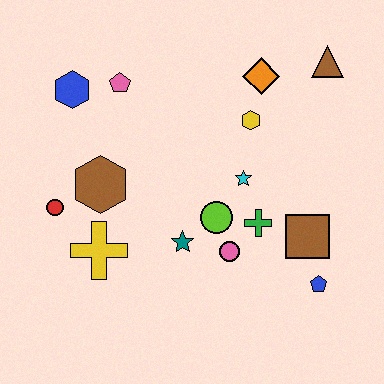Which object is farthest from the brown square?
The blue hexagon is farthest from the brown square.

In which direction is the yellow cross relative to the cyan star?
The yellow cross is to the left of the cyan star.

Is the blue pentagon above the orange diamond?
No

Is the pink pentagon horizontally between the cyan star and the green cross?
No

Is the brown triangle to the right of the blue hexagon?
Yes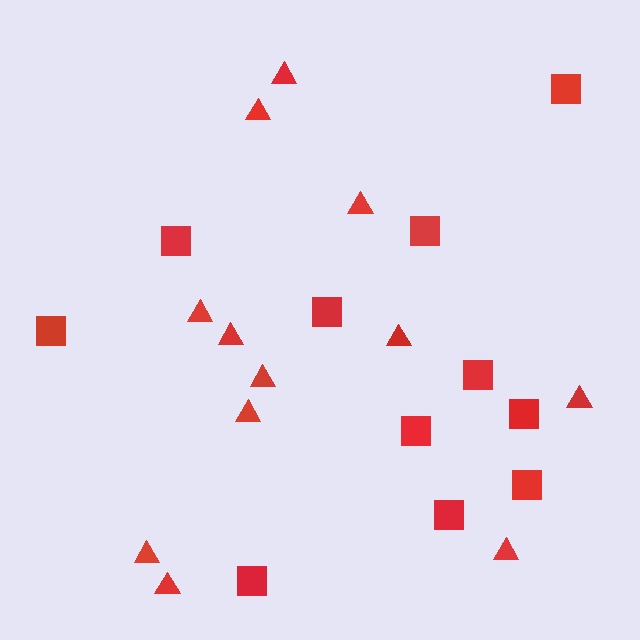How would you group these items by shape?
There are 2 groups: one group of squares (11) and one group of triangles (12).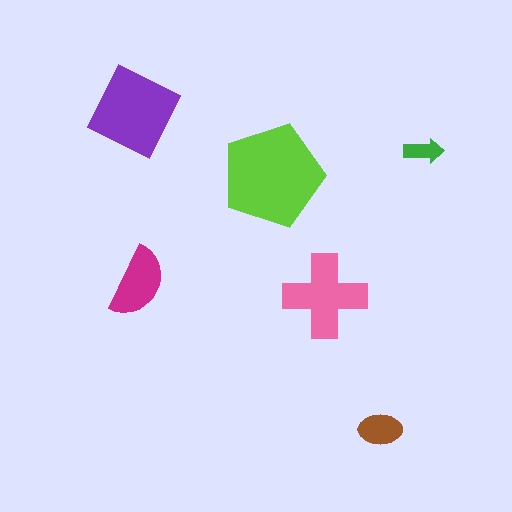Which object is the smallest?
The green arrow.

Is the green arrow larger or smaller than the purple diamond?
Smaller.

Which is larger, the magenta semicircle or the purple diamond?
The purple diamond.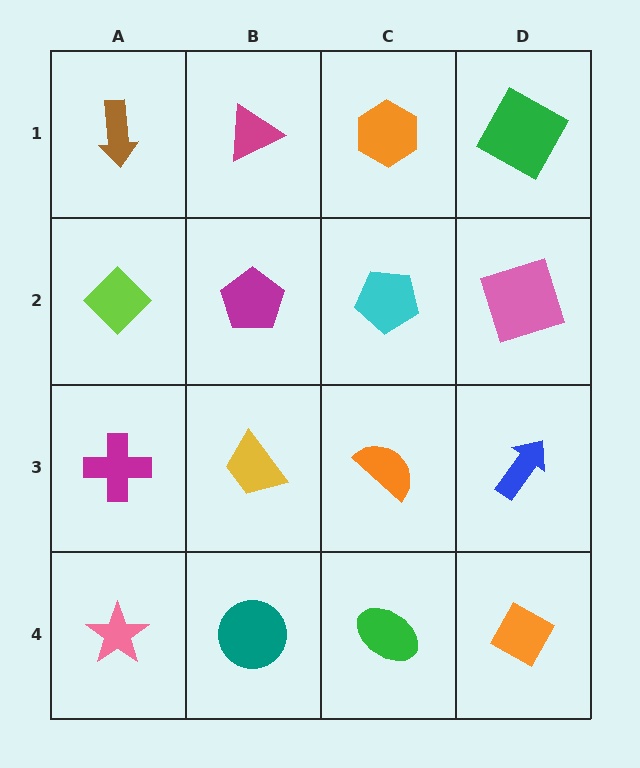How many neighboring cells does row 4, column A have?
2.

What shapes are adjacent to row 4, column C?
An orange semicircle (row 3, column C), a teal circle (row 4, column B), an orange diamond (row 4, column D).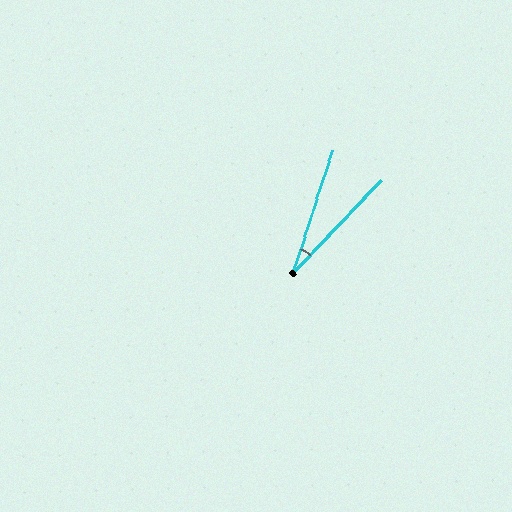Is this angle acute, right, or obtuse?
It is acute.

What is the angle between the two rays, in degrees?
Approximately 25 degrees.